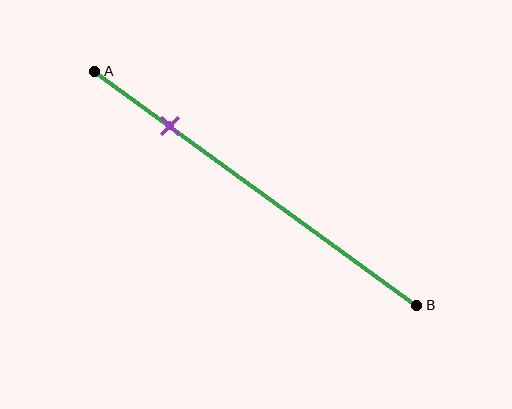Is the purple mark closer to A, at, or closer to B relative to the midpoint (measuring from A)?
The purple mark is closer to point A than the midpoint of segment AB.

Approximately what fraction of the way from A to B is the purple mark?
The purple mark is approximately 25% of the way from A to B.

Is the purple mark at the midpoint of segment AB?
No, the mark is at about 25% from A, not at the 50% midpoint.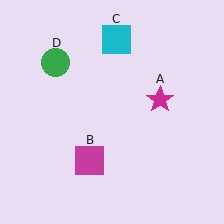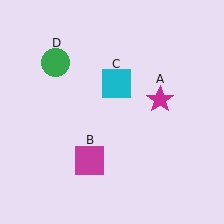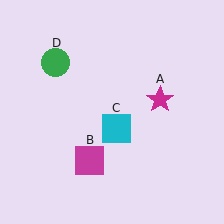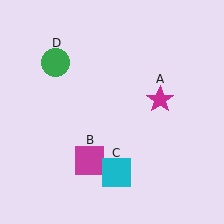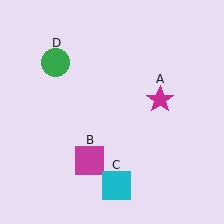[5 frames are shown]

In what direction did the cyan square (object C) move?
The cyan square (object C) moved down.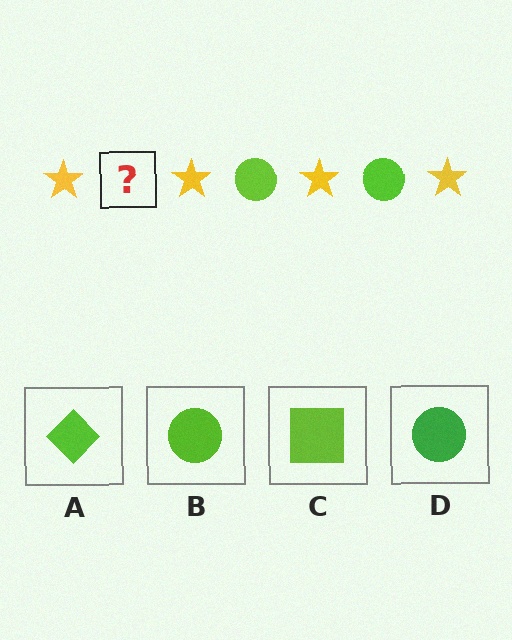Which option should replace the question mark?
Option B.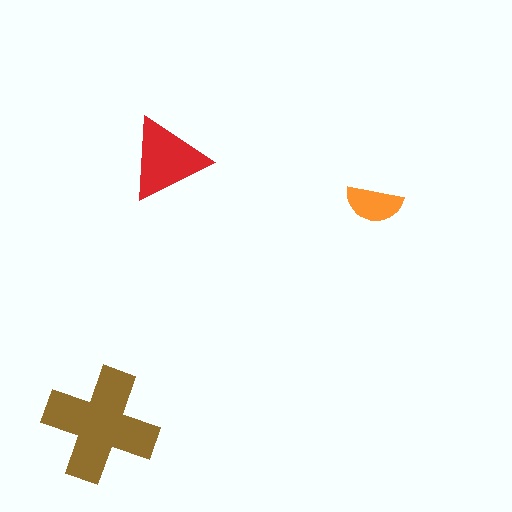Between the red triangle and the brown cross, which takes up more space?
The brown cross.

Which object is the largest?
The brown cross.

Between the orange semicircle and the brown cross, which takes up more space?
The brown cross.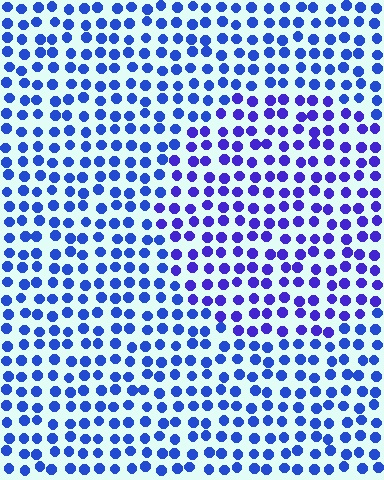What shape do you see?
I see a circle.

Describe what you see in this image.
The image is filled with small blue elements in a uniform arrangement. A circle-shaped region is visible where the elements are tinted to a slightly different hue, forming a subtle color boundary.